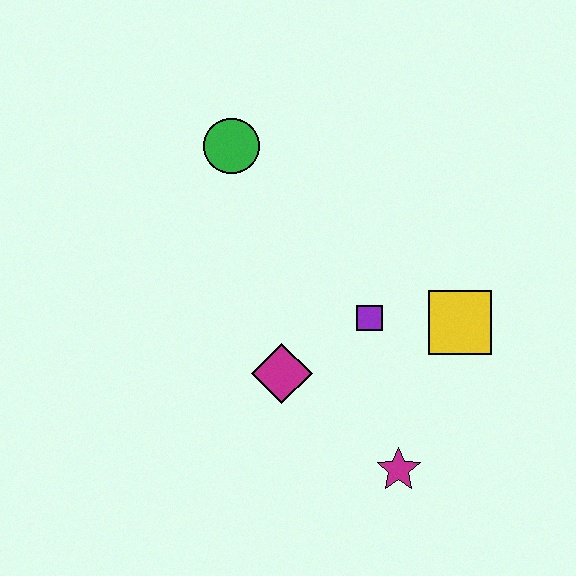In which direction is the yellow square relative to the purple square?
The yellow square is to the right of the purple square.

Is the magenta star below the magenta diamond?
Yes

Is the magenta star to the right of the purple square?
Yes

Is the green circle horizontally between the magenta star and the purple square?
No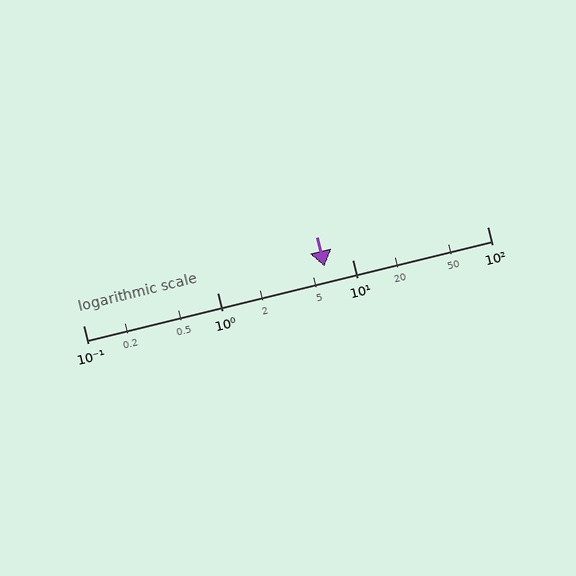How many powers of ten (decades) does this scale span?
The scale spans 3 decades, from 0.1 to 100.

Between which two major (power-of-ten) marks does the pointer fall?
The pointer is between 1 and 10.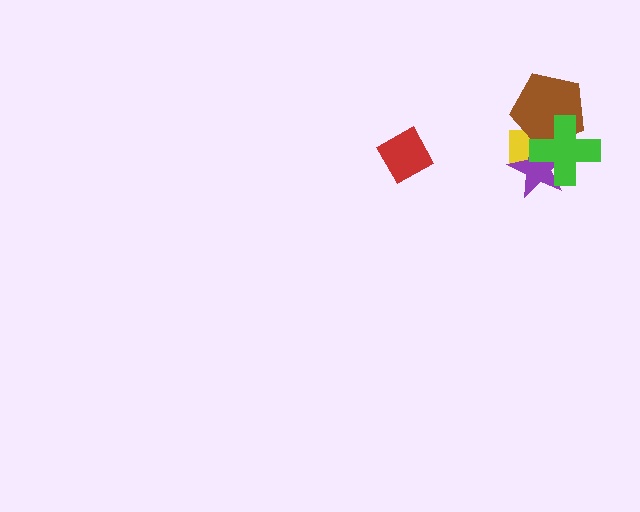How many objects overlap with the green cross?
3 objects overlap with the green cross.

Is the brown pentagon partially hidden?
Yes, it is partially covered by another shape.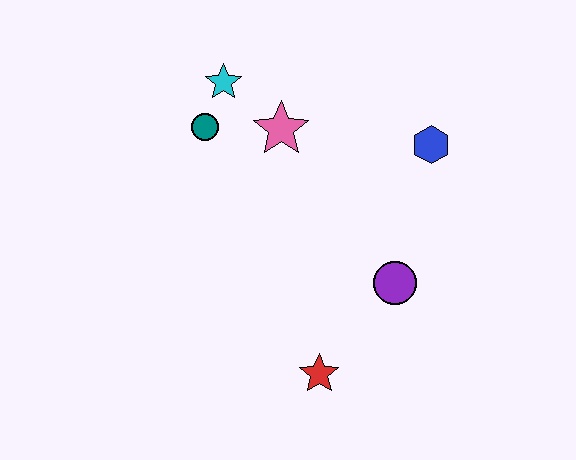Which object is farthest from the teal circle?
The red star is farthest from the teal circle.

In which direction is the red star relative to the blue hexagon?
The red star is below the blue hexagon.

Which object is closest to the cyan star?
The teal circle is closest to the cyan star.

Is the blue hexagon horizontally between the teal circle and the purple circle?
No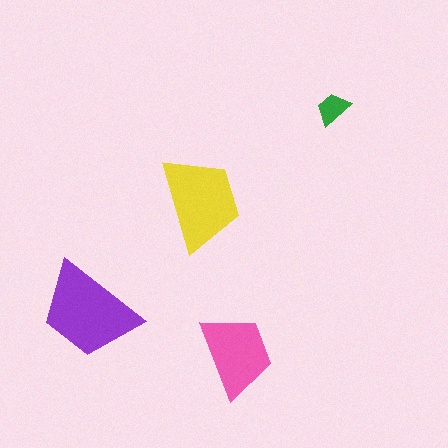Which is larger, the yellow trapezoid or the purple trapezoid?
The purple one.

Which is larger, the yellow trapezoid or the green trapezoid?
The yellow one.